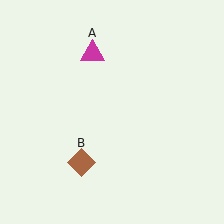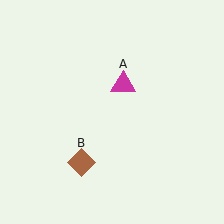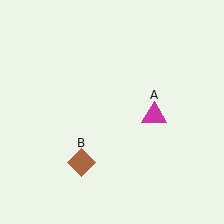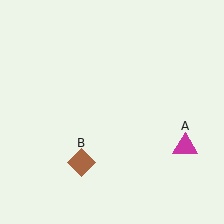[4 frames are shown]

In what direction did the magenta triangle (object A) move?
The magenta triangle (object A) moved down and to the right.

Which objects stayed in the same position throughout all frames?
Brown diamond (object B) remained stationary.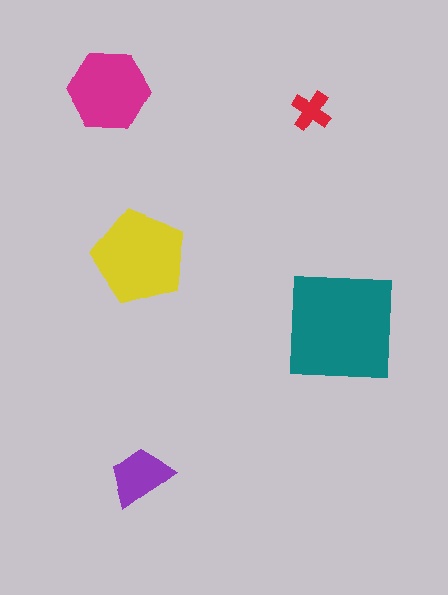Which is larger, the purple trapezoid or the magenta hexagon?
The magenta hexagon.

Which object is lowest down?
The purple trapezoid is bottommost.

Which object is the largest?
The teal square.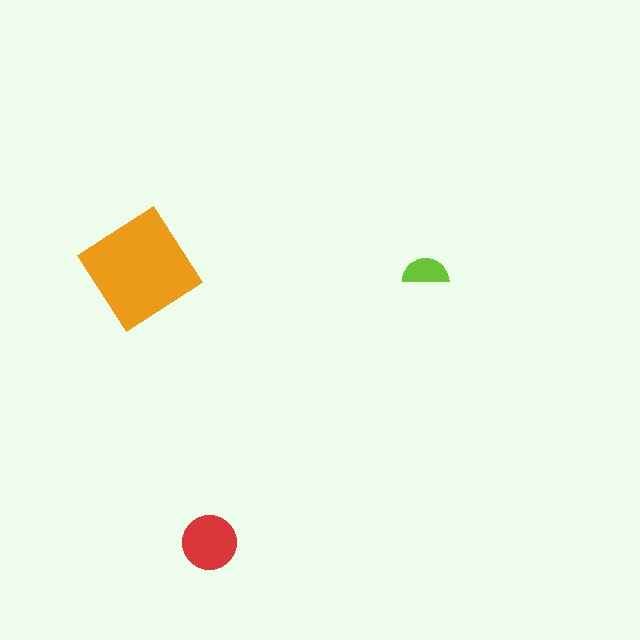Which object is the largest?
The orange diamond.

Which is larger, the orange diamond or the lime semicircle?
The orange diamond.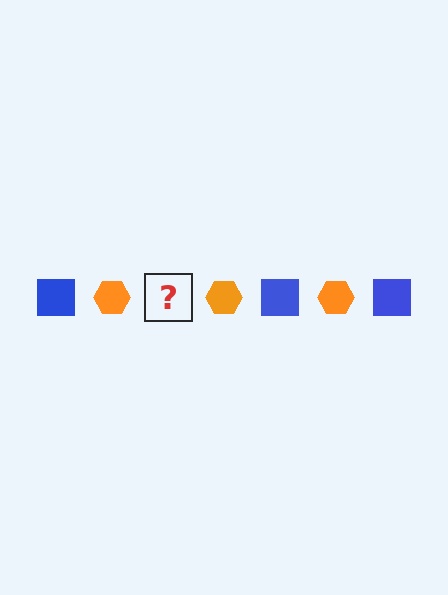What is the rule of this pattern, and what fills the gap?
The rule is that the pattern alternates between blue square and orange hexagon. The gap should be filled with a blue square.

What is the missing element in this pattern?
The missing element is a blue square.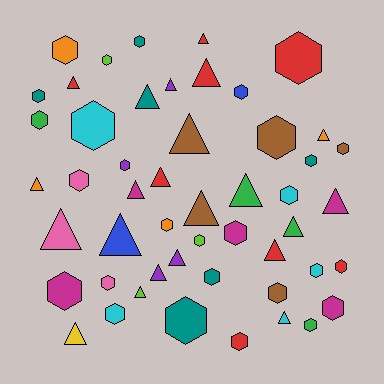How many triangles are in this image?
There are 22 triangles.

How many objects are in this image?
There are 50 objects.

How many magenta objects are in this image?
There are 5 magenta objects.